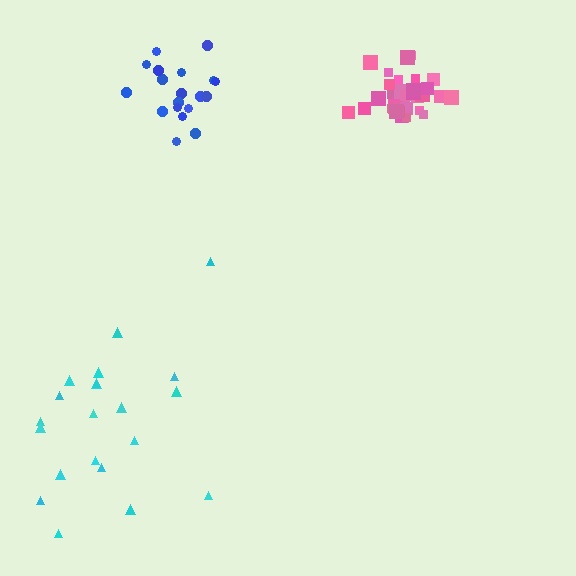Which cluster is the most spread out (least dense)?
Cyan.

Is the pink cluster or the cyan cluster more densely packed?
Pink.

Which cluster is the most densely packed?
Pink.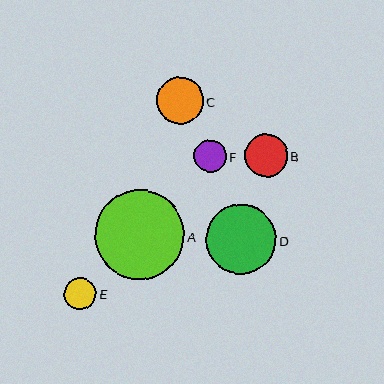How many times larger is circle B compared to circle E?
Circle B is approximately 1.3 times the size of circle E.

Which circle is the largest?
Circle A is the largest with a size of approximately 90 pixels.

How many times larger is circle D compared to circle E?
Circle D is approximately 2.2 times the size of circle E.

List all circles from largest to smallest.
From largest to smallest: A, D, C, B, E, F.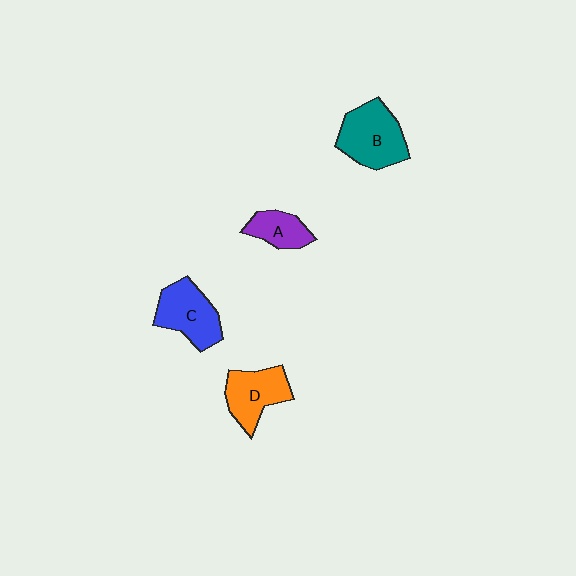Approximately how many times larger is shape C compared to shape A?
Approximately 1.6 times.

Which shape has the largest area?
Shape B (teal).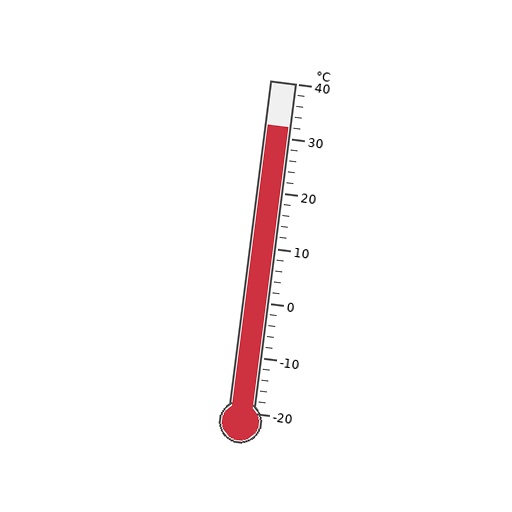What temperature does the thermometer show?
The thermometer shows approximately 32°C.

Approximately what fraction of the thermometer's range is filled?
The thermometer is filled to approximately 85% of its range.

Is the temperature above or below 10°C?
The temperature is above 10°C.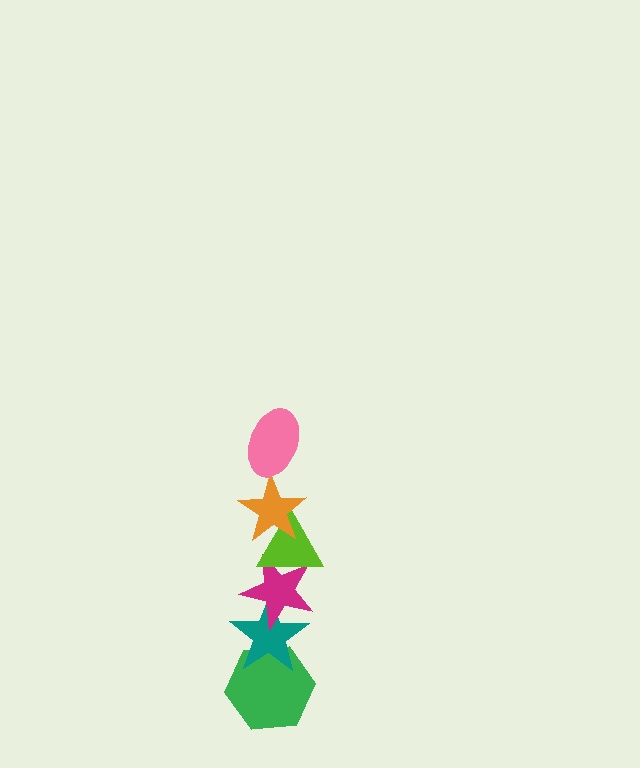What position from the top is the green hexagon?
The green hexagon is 6th from the top.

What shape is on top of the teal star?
The magenta star is on top of the teal star.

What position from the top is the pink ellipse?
The pink ellipse is 1st from the top.